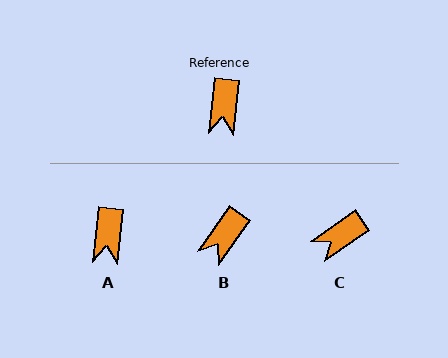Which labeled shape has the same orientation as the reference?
A.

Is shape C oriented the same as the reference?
No, it is off by about 49 degrees.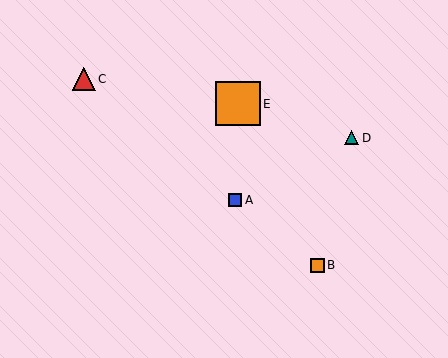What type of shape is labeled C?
Shape C is a red triangle.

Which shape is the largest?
The orange square (labeled E) is the largest.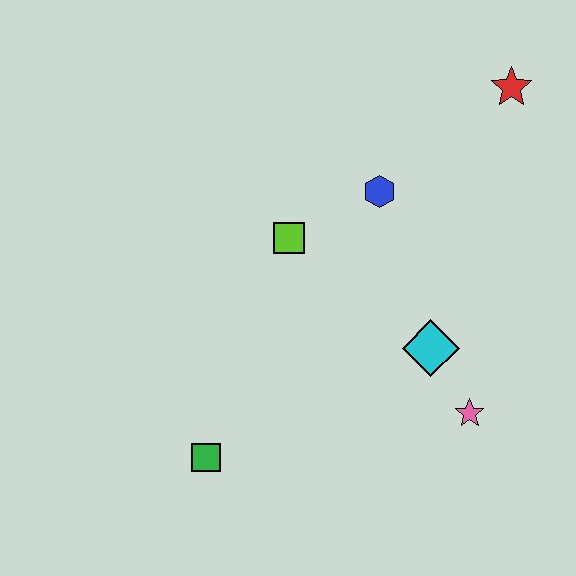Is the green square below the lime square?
Yes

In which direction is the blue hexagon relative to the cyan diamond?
The blue hexagon is above the cyan diamond.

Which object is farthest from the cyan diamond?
The red star is farthest from the cyan diamond.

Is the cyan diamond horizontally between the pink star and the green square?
Yes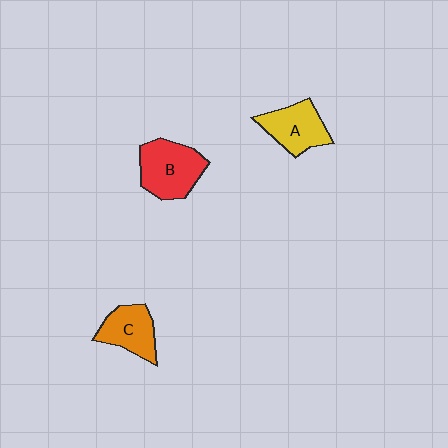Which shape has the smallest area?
Shape C (orange).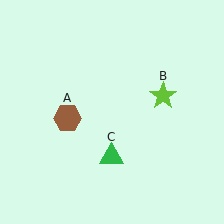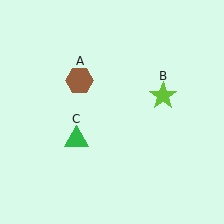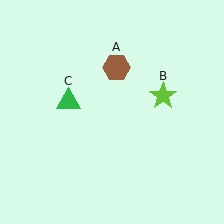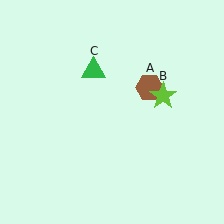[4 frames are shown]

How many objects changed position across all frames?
2 objects changed position: brown hexagon (object A), green triangle (object C).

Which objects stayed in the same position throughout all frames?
Lime star (object B) remained stationary.